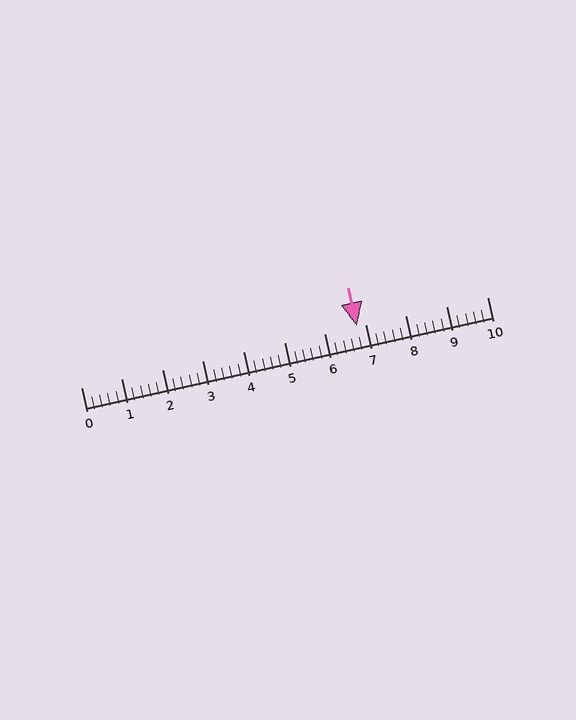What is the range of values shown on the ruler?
The ruler shows values from 0 to 10.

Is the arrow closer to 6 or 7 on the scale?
The arrow is closer to 7.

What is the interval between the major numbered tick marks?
The major tick marks are spaced 1 units apart.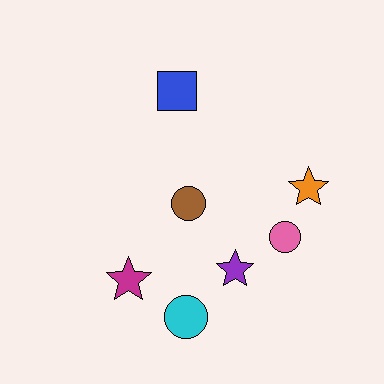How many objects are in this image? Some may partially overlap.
There are 7 objects.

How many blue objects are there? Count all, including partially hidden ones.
There is 1 blue object.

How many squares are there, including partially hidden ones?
There is 1 square.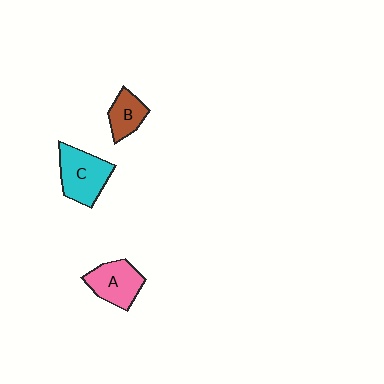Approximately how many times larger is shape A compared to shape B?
Approximately 1.4 times.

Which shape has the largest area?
Shape C (cyan).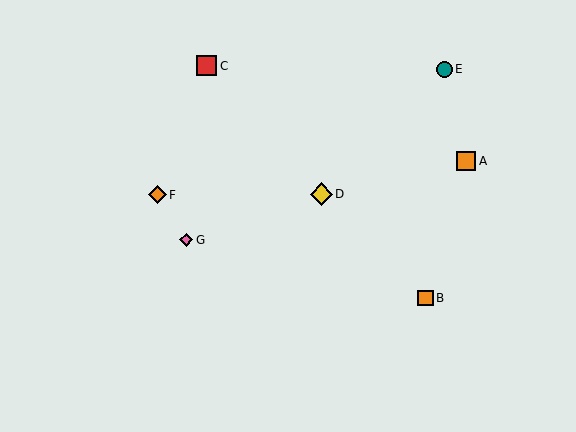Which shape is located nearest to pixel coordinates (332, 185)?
The yellow diamond (labeled D) at (321, 194) is nearest to that location.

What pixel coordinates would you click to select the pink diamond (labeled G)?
Click at (186, 240) to select the pink diamond G.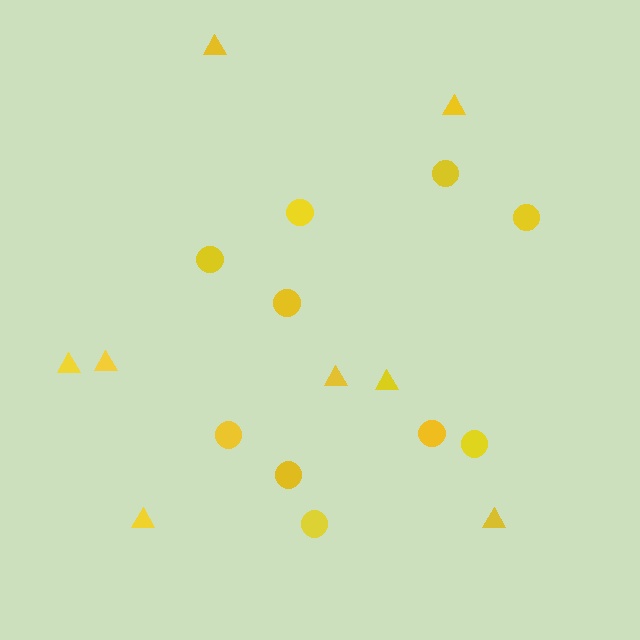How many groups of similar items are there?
There are 2 groups: one group of circles (10) and one group of triangles (8).